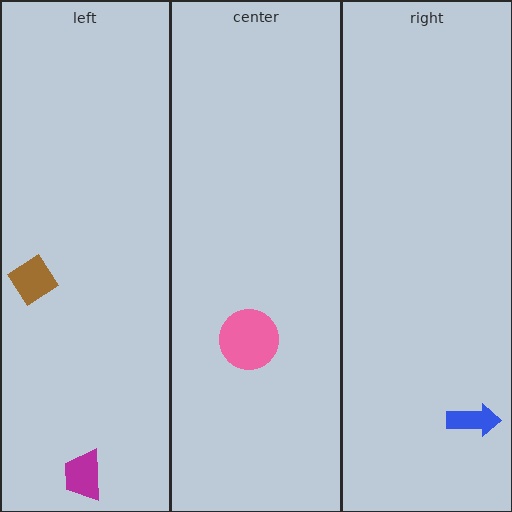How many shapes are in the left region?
2.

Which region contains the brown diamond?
The left region.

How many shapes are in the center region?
1.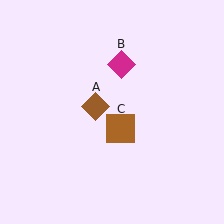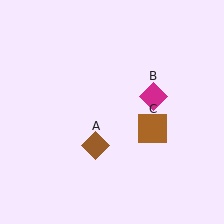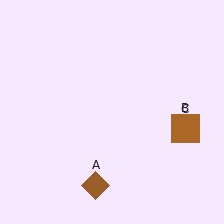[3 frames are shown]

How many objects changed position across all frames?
3 objects changed position: brown diamond (object A), magenta diamond (object B), brown square (object C).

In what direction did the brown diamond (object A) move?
The brown diamond (object A) moved down.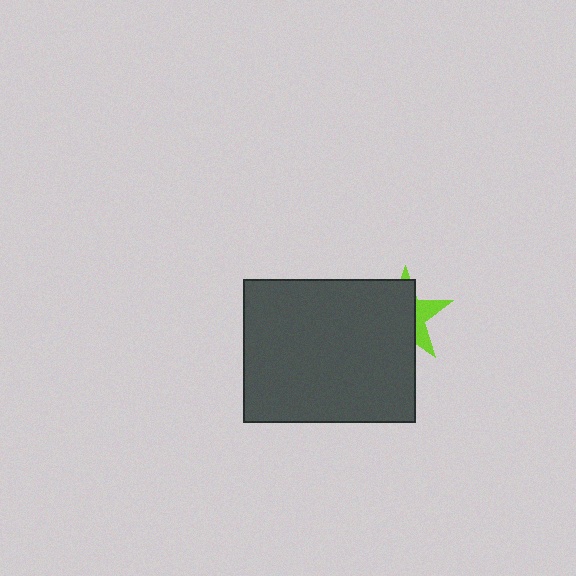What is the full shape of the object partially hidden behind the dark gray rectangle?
The partially hidden object is a lime star.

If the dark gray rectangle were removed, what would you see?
You would see the complete lime star.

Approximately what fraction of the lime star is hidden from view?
Roughly 67% of the lime star is hidden behind the dark gray rectangle.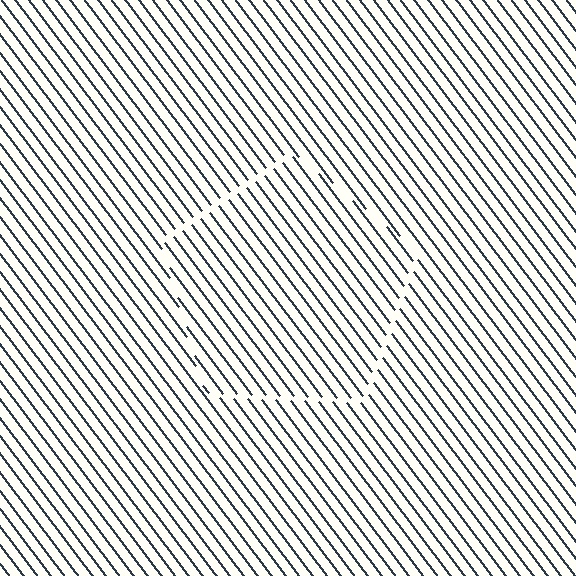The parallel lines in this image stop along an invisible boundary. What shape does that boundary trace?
An illusory pentagon. The interior of the shape contains the same grating, shifted by half a period — the contour is defined by the phase discontinuity where line-ends from the inner and outer gratings abut.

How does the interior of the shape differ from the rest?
The interior of the shape contains the same grating, shifted by half a period — the contour is defined by the phase discontinuity where line-ends from the inner and outer gratings abut.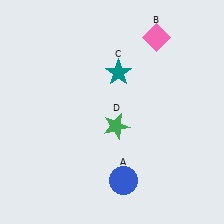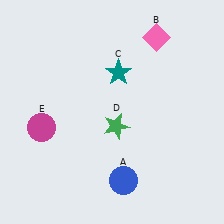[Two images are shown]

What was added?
A magenta circle (E) was added in Image 2.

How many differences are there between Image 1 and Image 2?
There is 1 difference between the two images.